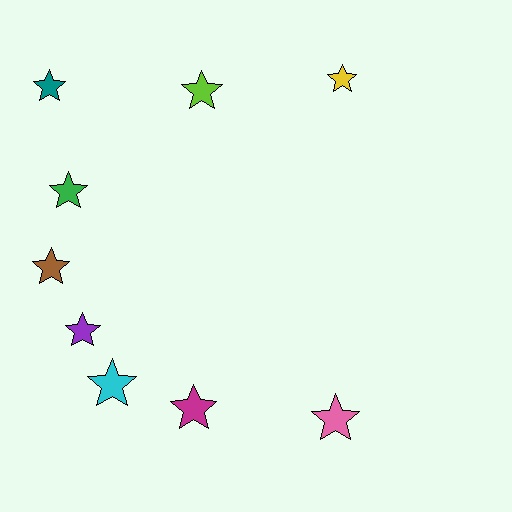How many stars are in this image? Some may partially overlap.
There are 9 stars.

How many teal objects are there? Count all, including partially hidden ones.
There is 1 teal object.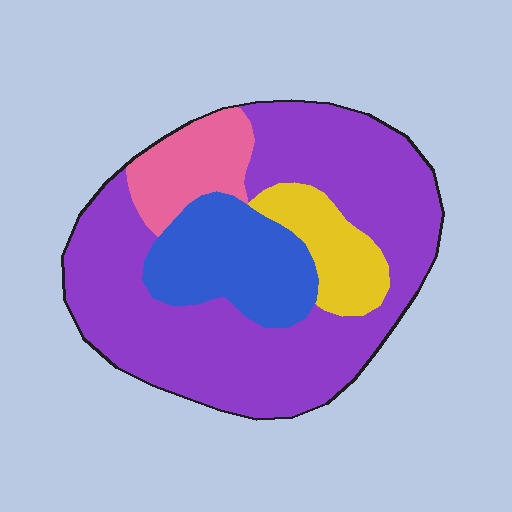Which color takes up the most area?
Purple, at roughly 60%.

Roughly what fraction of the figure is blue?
Blue covers 18% of the figure.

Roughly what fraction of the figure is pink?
Pink covers roughly 10% of the figure.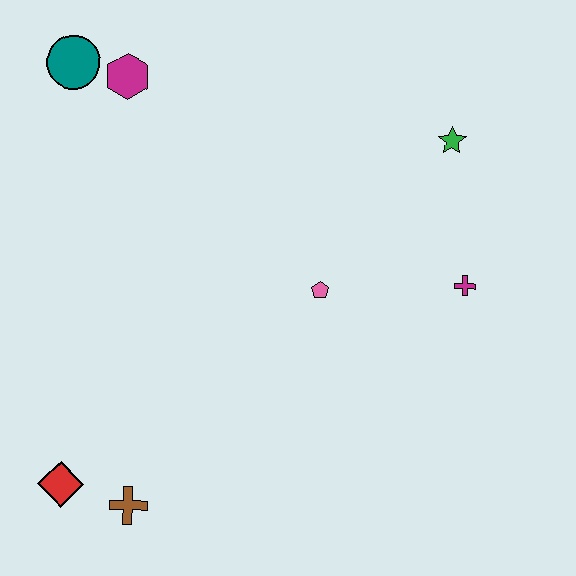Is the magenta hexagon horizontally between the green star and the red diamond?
Yes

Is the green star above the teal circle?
No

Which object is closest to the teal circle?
The magenta hexagon is closest to the teal circle.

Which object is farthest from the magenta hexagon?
The brown cross is farthest from the magenta hexagon.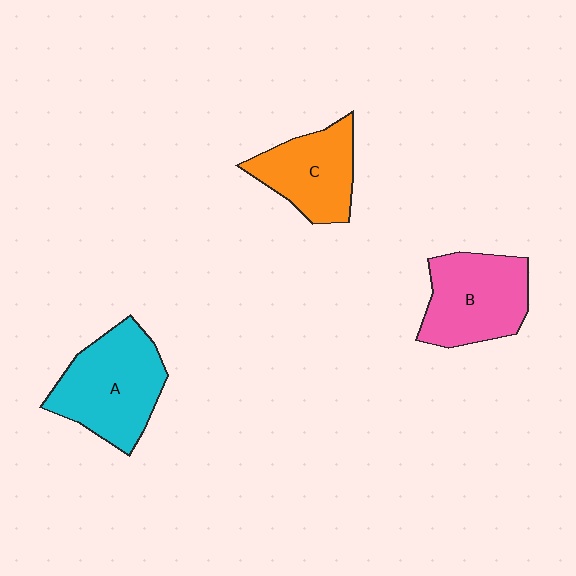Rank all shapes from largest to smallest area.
From largest to smallest: A (cyan), B (pink), C (orange).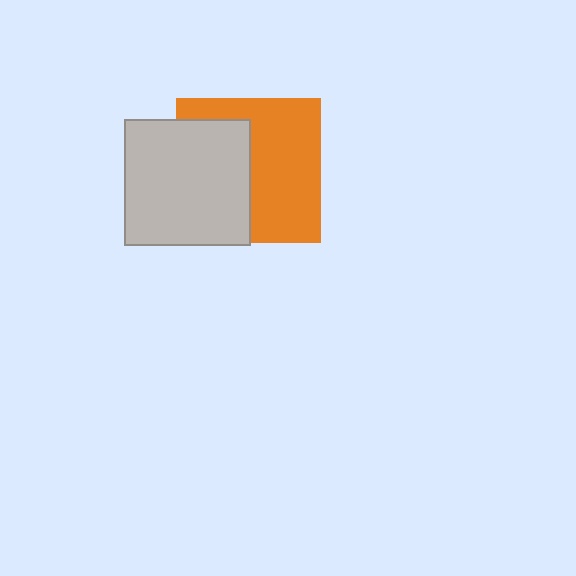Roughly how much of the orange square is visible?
About half of it is visible (roughly 56%).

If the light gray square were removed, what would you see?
You would see the complete orange square.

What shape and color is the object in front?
The object in front is a light gray square.